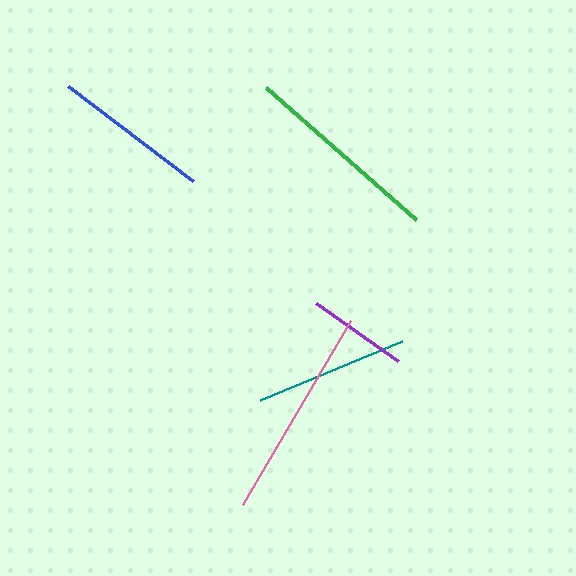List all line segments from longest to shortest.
From longest to shortest: pink, green, blue, teal, purple.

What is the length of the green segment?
The green segment is approximately 200 pixels long.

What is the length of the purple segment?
The purple segment is approximately 101 pixels long.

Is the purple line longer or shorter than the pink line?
The pink line is longer than the purple line.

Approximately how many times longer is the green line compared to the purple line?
The green line is approximately 2.0 times the length of the purple line.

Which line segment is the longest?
The pink line is the longest at approximately 213 pixels.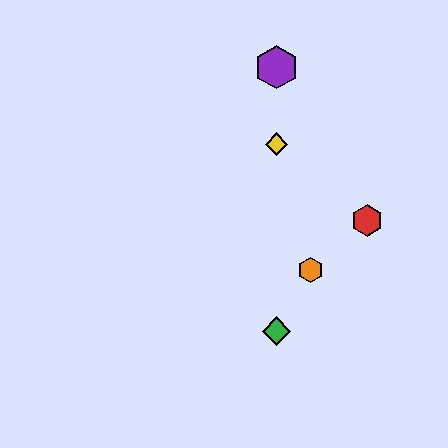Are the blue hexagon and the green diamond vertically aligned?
Yes, both are at x≈277.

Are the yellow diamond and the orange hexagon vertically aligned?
No, the yellow diamond is at x≈277 and the orange hexagon is at x≈310.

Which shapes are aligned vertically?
The blue hexagon, the green diamond, the yellow diamond, the purple hexagon are aligned vertically.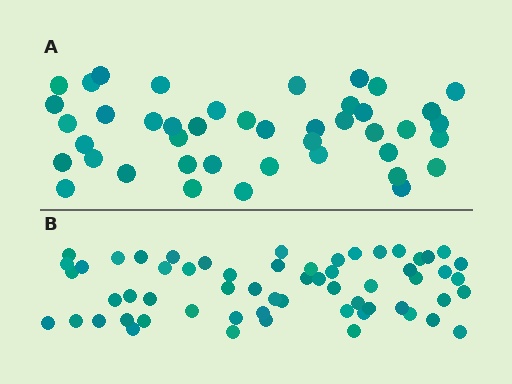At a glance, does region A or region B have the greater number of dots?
Region B (the bottom region) has more dots.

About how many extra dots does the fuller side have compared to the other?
Region B has approximately 15 more dots than region A.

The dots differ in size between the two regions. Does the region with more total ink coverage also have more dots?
No. Region A has more total ink coverage because its dots are larger, but region B actually contains more individual dots. Total area can be misleading — the number of items is what matters here.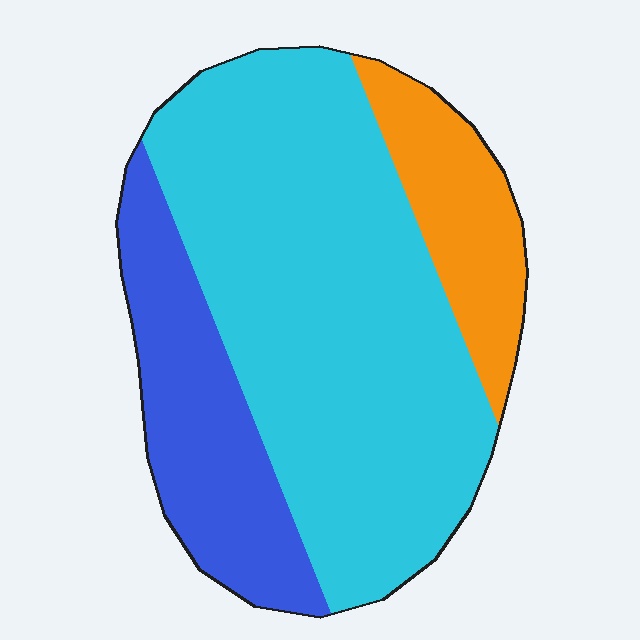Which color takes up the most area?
Cyan, at roughly 65%.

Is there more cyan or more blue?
Cyan.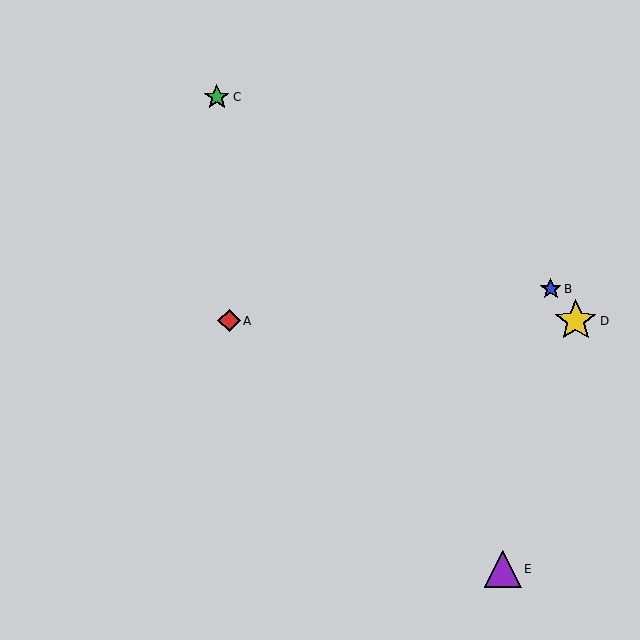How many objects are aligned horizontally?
2 objects (A, D) are aligned horizontally.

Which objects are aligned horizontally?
Objects A, D are aligned horizontally.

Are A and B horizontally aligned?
No, A is at y≈321 and B is at y≈289.